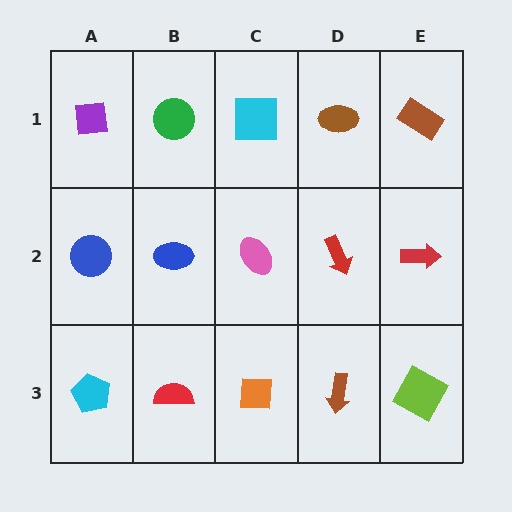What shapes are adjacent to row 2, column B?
A green circle (row 1, column B), a red semicircle (row 3, column B), a blue circle (row 2, column A), a pink ellipse (row 2, column C).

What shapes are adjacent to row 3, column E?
A red arrow (row 2, column E), a brown arrow (row 3, column D).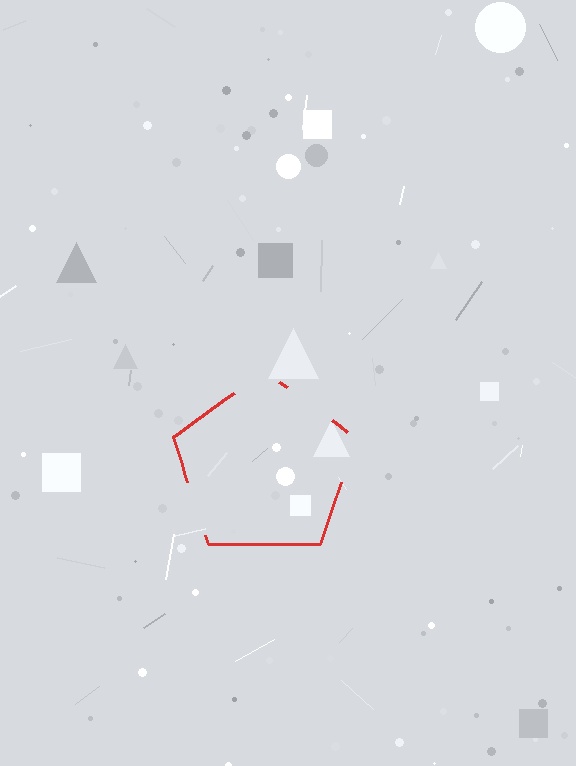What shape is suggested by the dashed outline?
The dashed outline suggests a pentagon.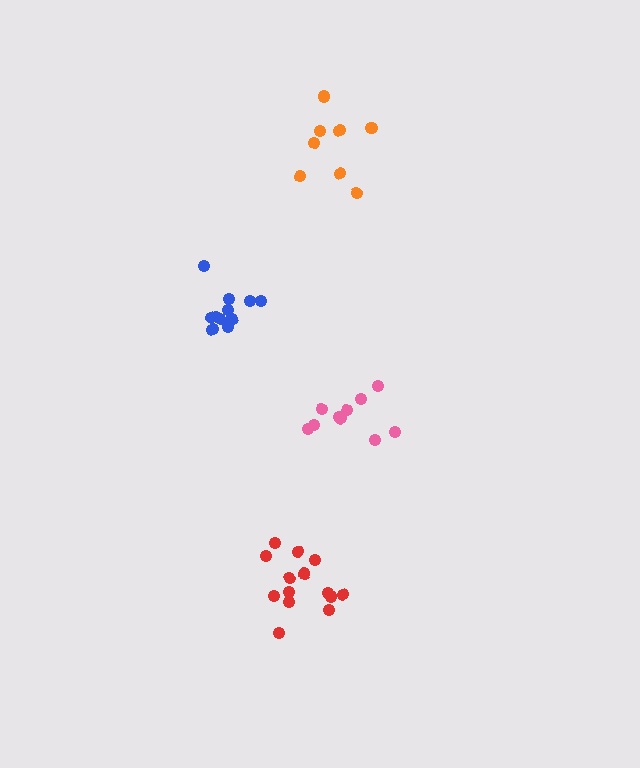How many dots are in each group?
Group 1: 14 dots, Group 2: 8 dots, Group 3: 10 dots, Group 4: 11 dots (43 total).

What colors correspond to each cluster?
The clusters are colored: red, orange, pink, blue.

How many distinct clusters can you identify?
There are 4 distinct clusters.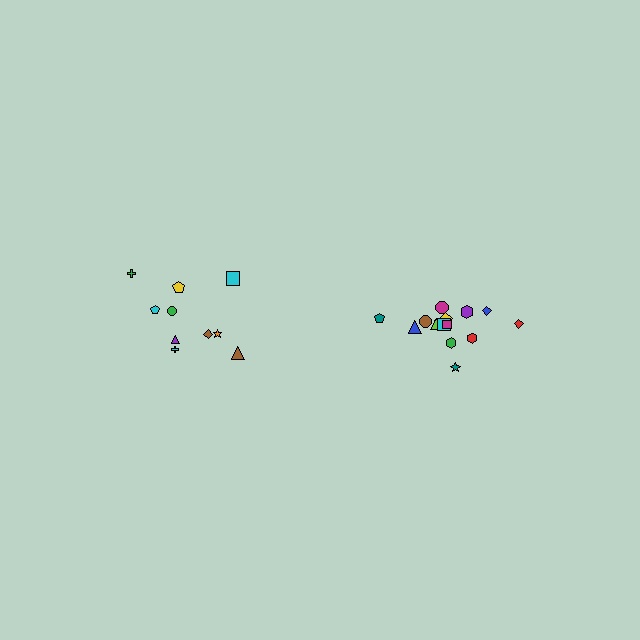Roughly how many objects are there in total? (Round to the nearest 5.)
Roughly 25 objects in total.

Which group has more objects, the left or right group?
The right group.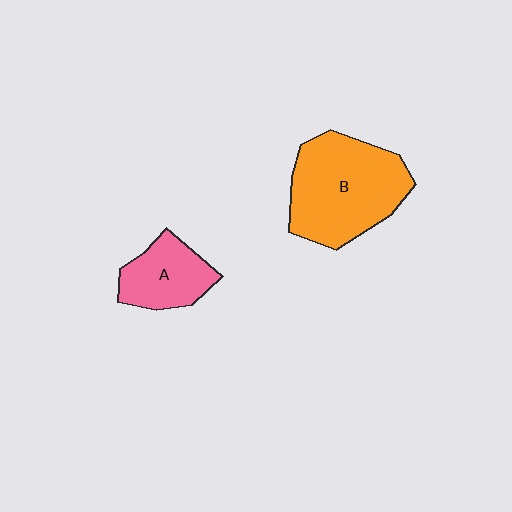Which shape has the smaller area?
Shape A (pink).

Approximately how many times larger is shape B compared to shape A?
Approximately 2.0 times.